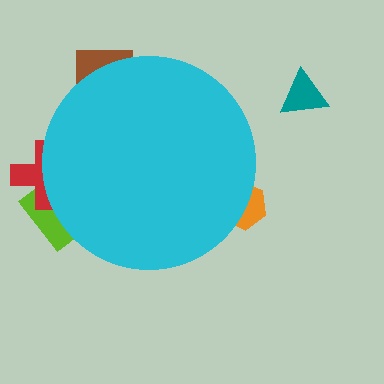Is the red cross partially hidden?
Yes, the red cross is partially hidden behind the cyan circle.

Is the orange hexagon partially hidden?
Yes, the orange hexagon is partially hidden behind the cyan circle.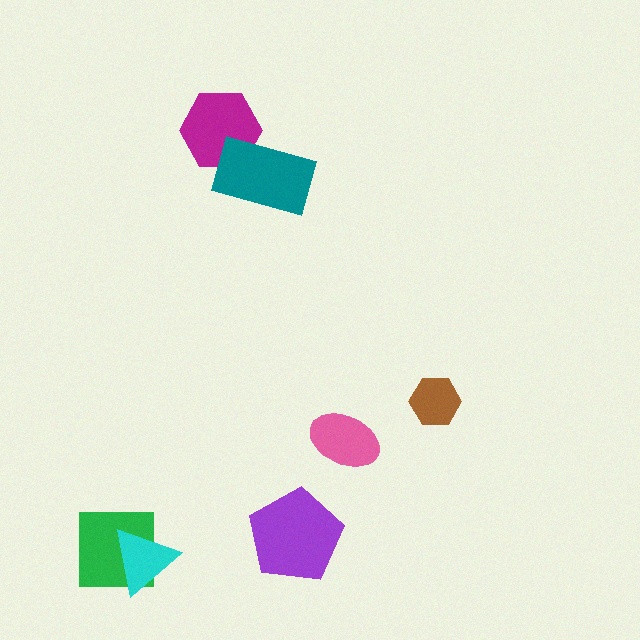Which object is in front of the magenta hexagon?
The teal rectangle is in front of the magenta hexagon.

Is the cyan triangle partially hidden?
No, no other shape covers it.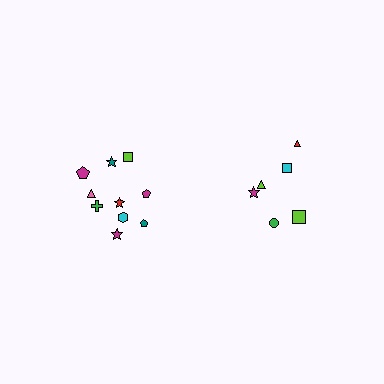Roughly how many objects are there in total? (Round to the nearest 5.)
Roughly 15 objects in total.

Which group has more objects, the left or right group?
The left group.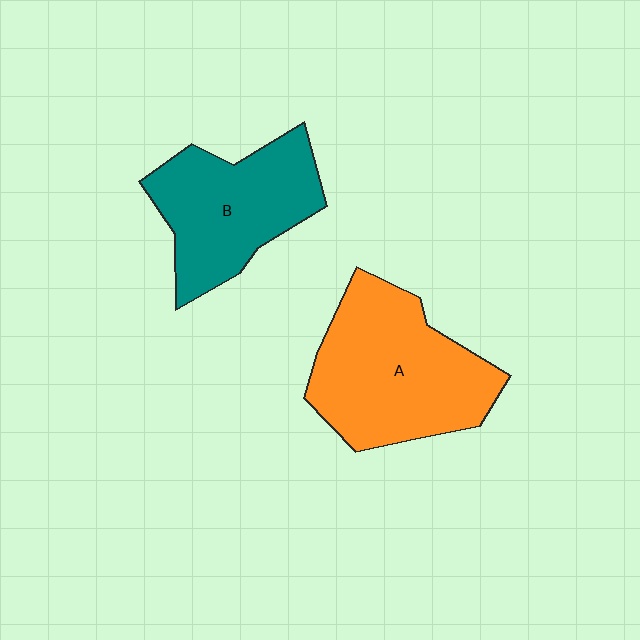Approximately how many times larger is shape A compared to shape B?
Approximately 1.3 times.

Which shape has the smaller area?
Shape B (teal).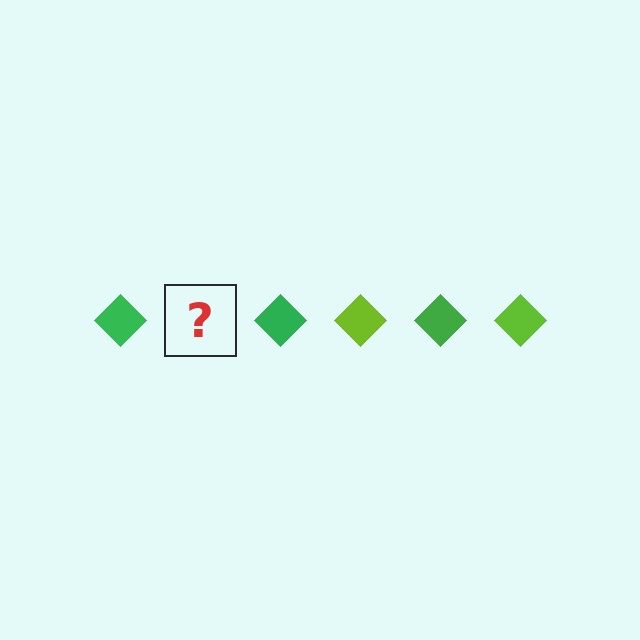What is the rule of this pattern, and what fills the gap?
The rule is that the pattern cycles through green, lime diamonds. The gap should be filled with a lime diamond.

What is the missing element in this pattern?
The missing element is a lime diamond.